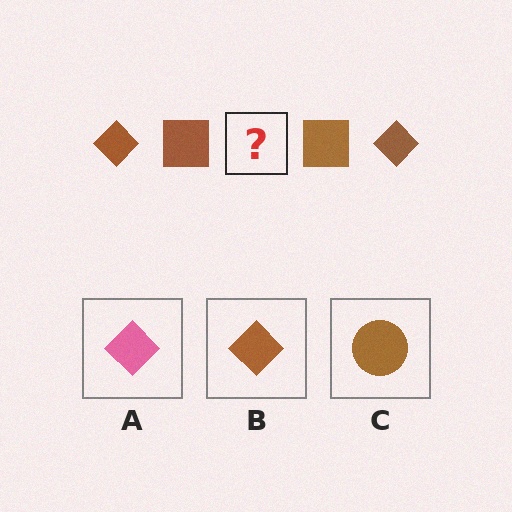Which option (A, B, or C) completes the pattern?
B.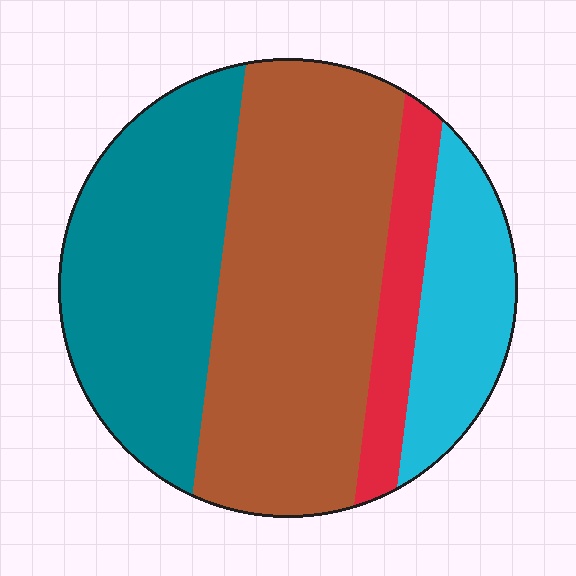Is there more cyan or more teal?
Teal.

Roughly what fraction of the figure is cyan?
Cyan covers roughly 15% of the figure.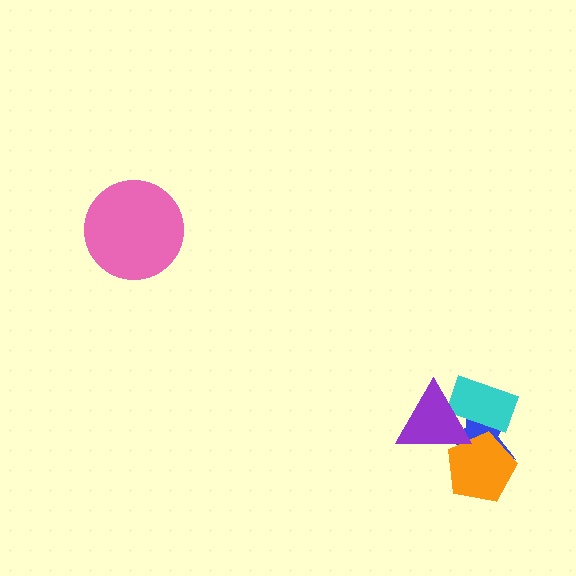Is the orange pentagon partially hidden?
Yes, it is partially covered by another shape.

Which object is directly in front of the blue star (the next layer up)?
The orange pentagon is directly in front of the blue star.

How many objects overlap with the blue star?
3 objects overlap with the blue star.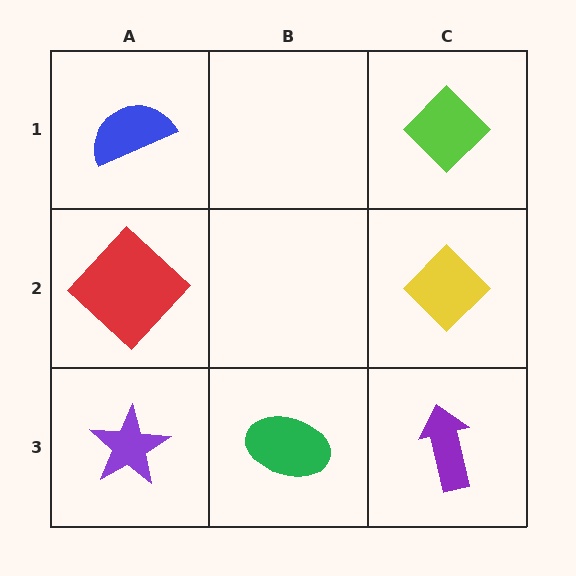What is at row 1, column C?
A lime diamond.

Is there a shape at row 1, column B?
No, that cell is empty.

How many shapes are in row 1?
2 shapes.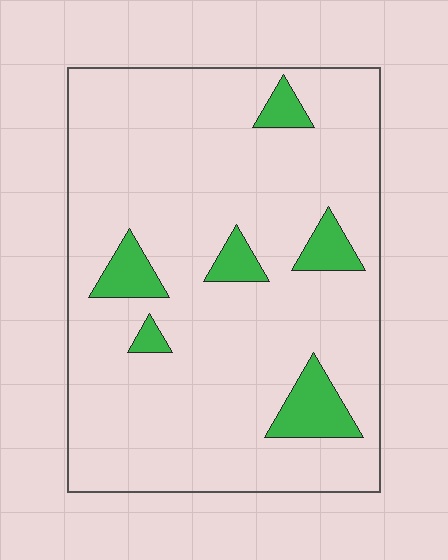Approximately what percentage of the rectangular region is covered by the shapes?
Approximately 10%.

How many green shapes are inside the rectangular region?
6.